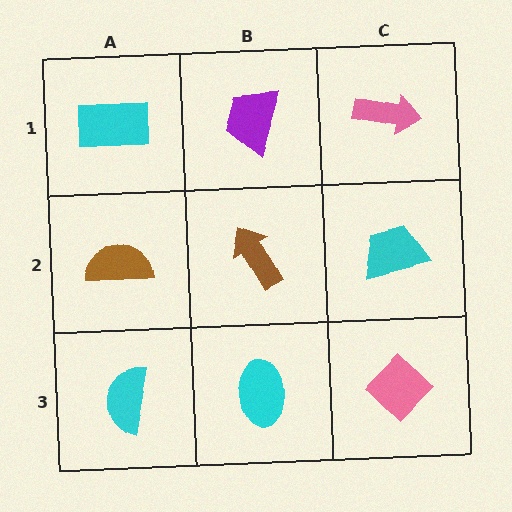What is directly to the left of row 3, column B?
A cyan semicircle.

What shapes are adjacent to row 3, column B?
A brown arrow (row 2, column B), a cyan semicircle (row 3, column A), a pink diamond (row 3, column C).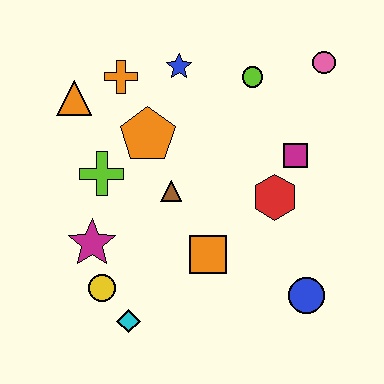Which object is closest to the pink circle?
The lime circle is closest to the pink circle.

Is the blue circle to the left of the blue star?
No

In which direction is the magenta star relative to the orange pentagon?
The magenta star is below the orange pentagon.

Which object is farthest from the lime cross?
The pink circle is farthest from the lime cross.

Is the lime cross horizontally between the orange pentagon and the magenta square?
No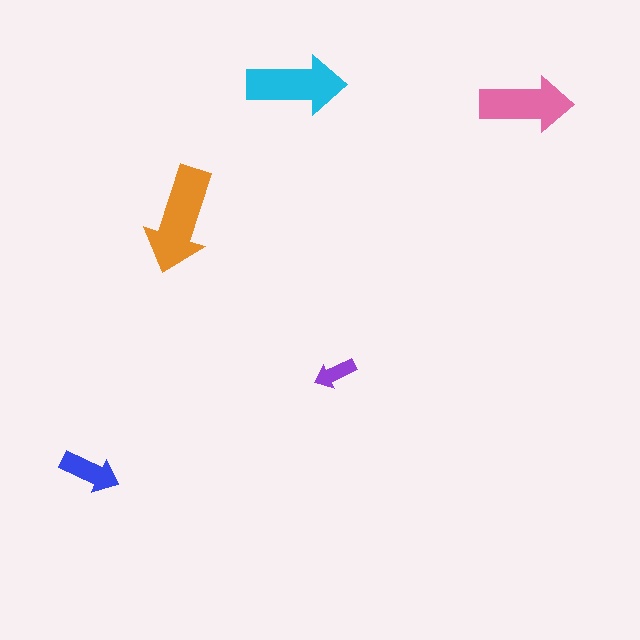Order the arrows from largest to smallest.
the orange one, the cyan one, the pink one, the blue one, the purple one.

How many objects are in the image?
There are 5 objects in the image.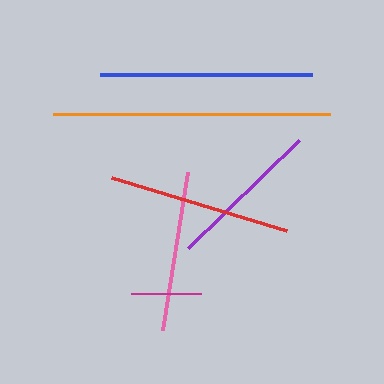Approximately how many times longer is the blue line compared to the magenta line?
The blue line is approximately 3.0 times the length of the magenta line.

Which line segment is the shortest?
The magenta line is the shortest at approximately 70 pixels.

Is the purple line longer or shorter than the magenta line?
The purple line is longer than the magenta line.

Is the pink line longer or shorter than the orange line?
The orange line is longer than the pink line.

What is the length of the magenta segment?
The magenta segment is approximately 70 pixels long.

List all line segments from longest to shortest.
From longest to shortest: orange, blue, red, pink, purple, magenta.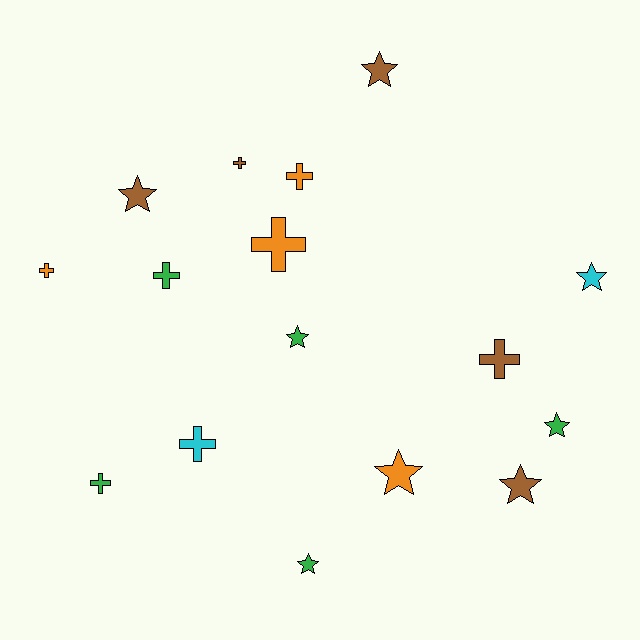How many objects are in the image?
There are 16 objects.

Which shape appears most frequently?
Cross, with 8 objects.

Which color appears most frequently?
Brown, with 5 objects.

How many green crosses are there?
There are 2 green crosses.